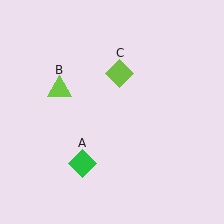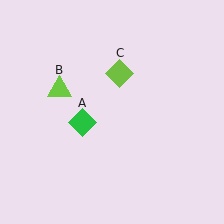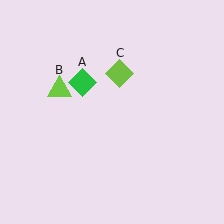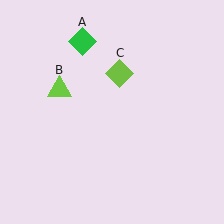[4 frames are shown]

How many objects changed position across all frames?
1 object changed position: green diamond (object A).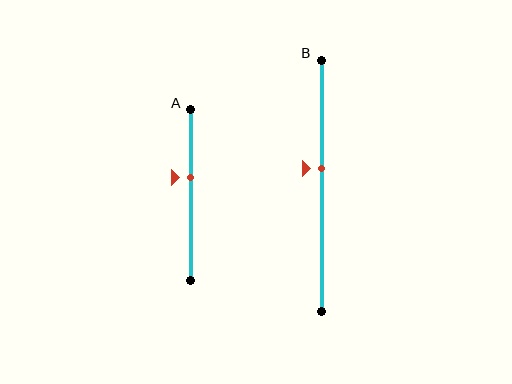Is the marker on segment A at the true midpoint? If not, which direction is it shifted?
No, the marker on segment A is shifted upward by about 10% of the segment length.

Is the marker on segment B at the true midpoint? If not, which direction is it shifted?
No, the marker on segment B is shifted upward by about 7% of the segment length.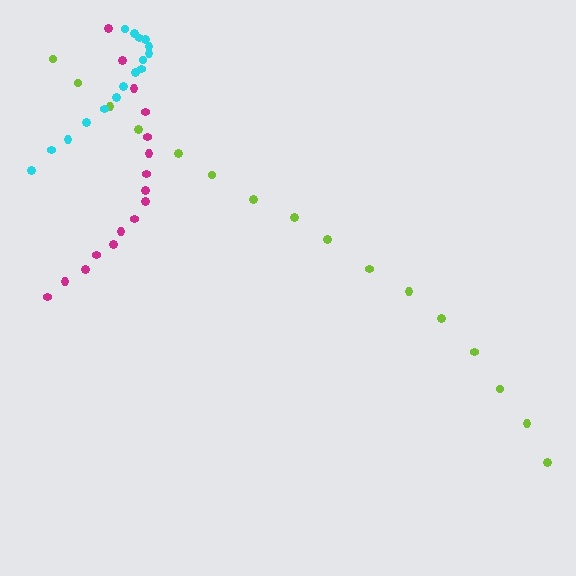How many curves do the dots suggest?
There are 3 distinct paths.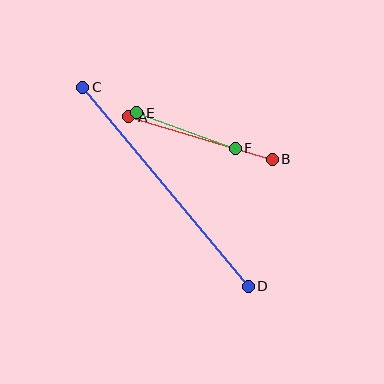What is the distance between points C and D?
The distance is approximately 259 pixels.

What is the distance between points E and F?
The distance is approximately 105 pixels.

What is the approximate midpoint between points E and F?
The midpoint is at approximately (186, 130) pixels.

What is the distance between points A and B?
The distance is approximately 150 pixels.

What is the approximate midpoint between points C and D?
The midpoint is at approximately (166, 187) pixels.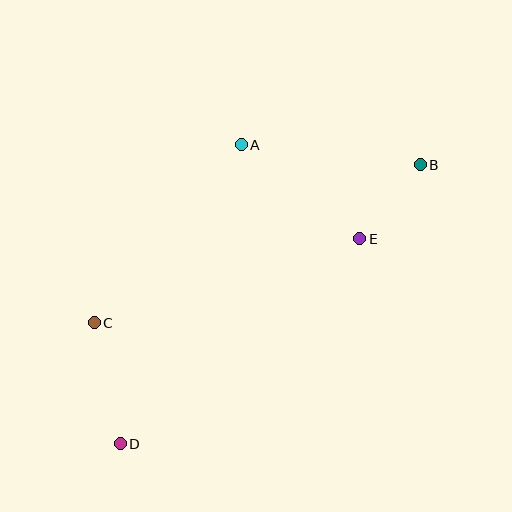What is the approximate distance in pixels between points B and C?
The distance between B and C is approximately 362 pixels.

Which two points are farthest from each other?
Points B and D are farthest from each other.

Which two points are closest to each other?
Points B and E are closest to each other.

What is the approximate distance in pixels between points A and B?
The distance between A and B is approximately 180 pixels.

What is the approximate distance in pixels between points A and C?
The distance between A and C is approximately 231 pixels.